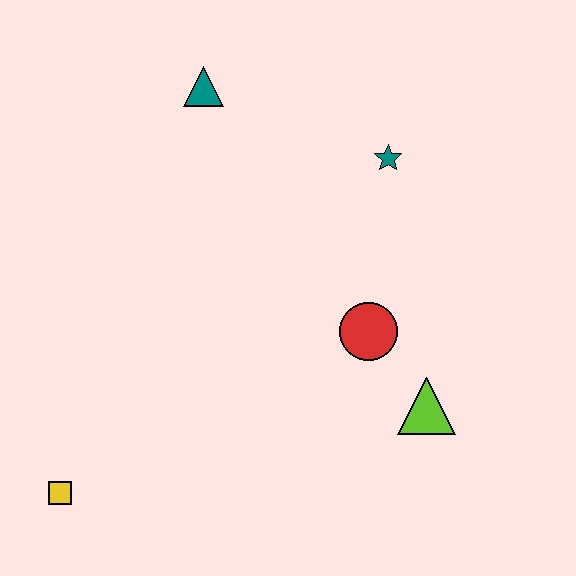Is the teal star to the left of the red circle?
No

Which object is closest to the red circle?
The lime triangle is closest to the red circle.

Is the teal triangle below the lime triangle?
No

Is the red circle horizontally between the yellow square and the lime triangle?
Yes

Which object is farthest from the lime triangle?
The teal triangle is farthest from the lime triangle.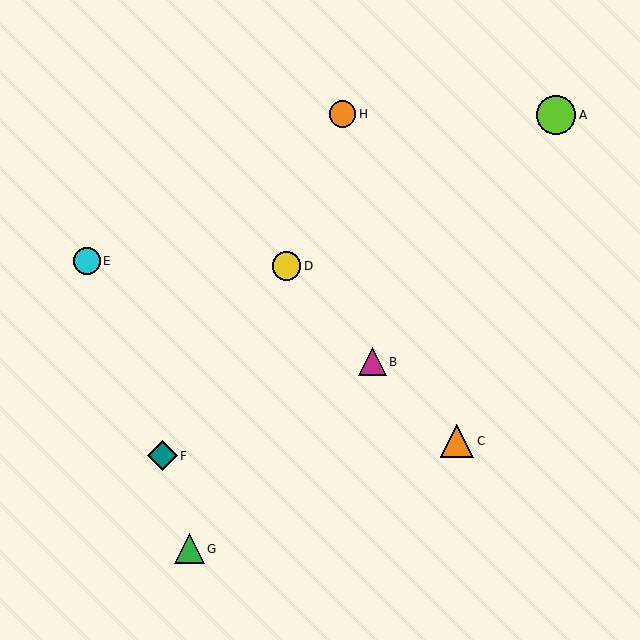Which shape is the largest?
The lime circle (labeled A) is the largest.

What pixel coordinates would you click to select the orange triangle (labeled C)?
Click at (457, 441) to select the orange triangle C.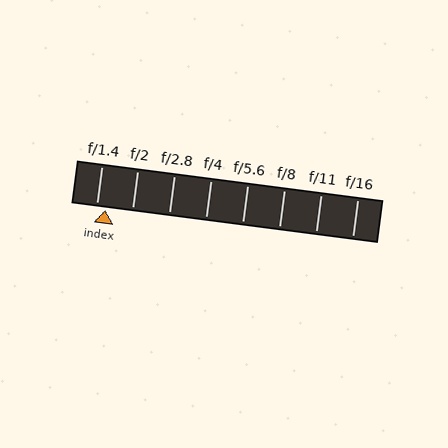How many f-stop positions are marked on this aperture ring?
There are 8 f-stop positions marked.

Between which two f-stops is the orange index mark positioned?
The index mark is between f/1.4 and f/2.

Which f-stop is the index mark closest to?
The index mark is closest to f/1.4.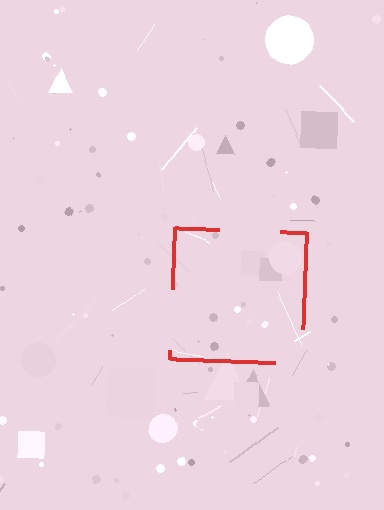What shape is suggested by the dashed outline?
The dashed outline suggests a square.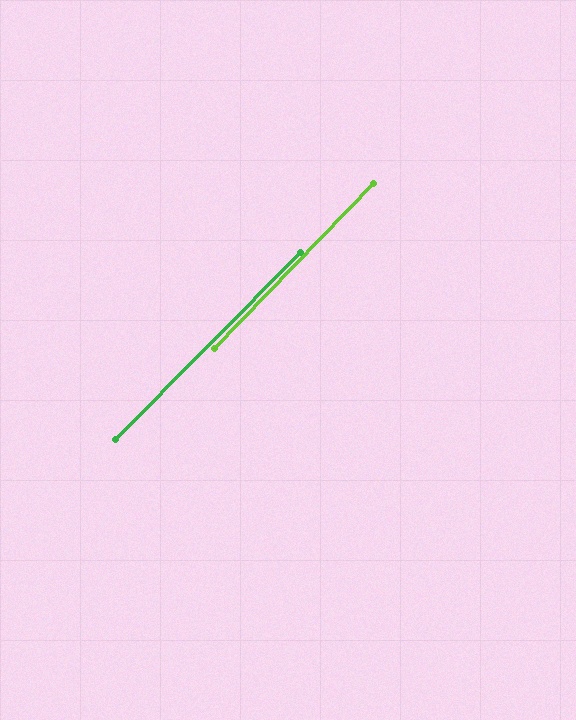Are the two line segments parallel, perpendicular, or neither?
Parallel — their directions differ by only 0.7°.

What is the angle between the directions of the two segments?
Approximately 1 degree.